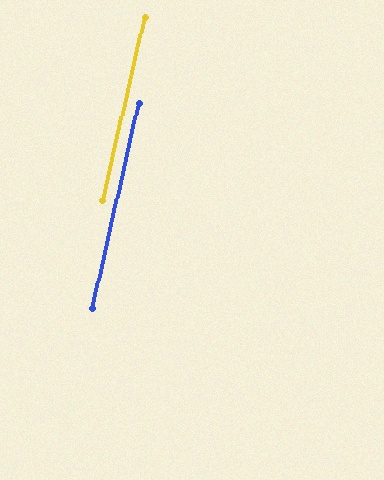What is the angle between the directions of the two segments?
Approximately 0 degrees.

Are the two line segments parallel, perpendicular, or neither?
Parallel — their directions differ by only 0.4°.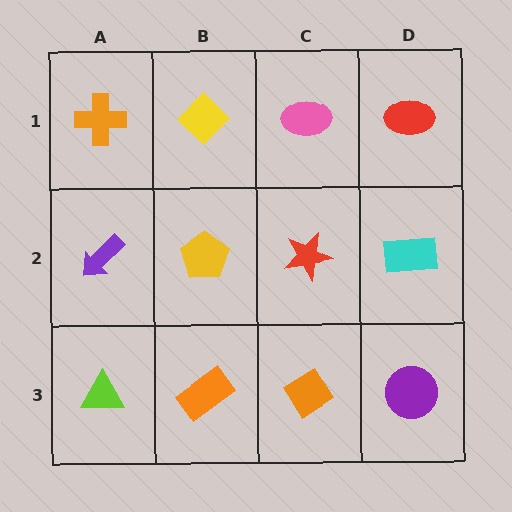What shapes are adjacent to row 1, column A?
A purple arrow (row 2, column A), a yellow diamond (row 1, column B).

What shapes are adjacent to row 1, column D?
A cyan rectangle (row 2, column D), a pink ellipse (row 1, column C).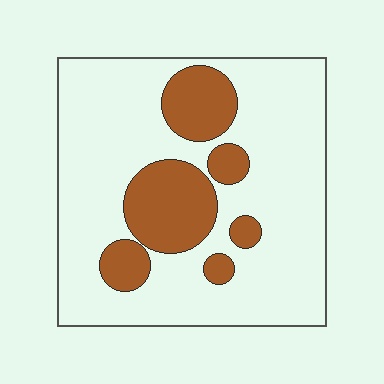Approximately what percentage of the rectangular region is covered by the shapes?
Approximately 25%.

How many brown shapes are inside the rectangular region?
6.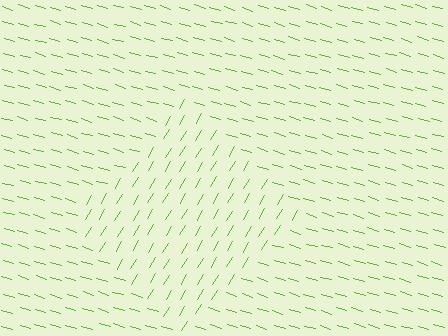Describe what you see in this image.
The image is filled with small lime line segments. A diamond region in the image has lines oriented differently from the surrounding lines, creating a visible texture boundary.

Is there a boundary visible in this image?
Yes, there is a texture boundary formed by a change in line orientation.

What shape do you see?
I see a diamond.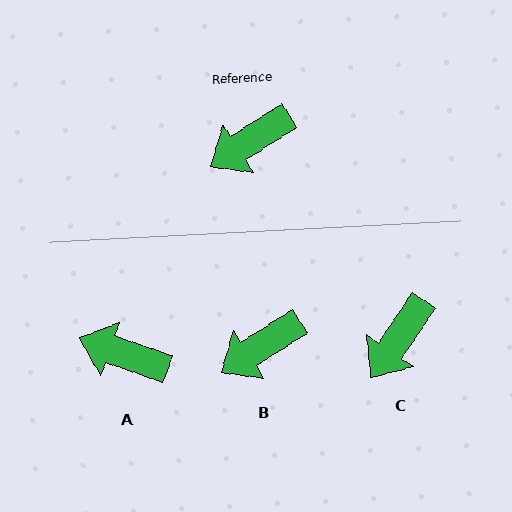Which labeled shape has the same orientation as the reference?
B.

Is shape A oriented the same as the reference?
No, it is off by about 52 degrees.